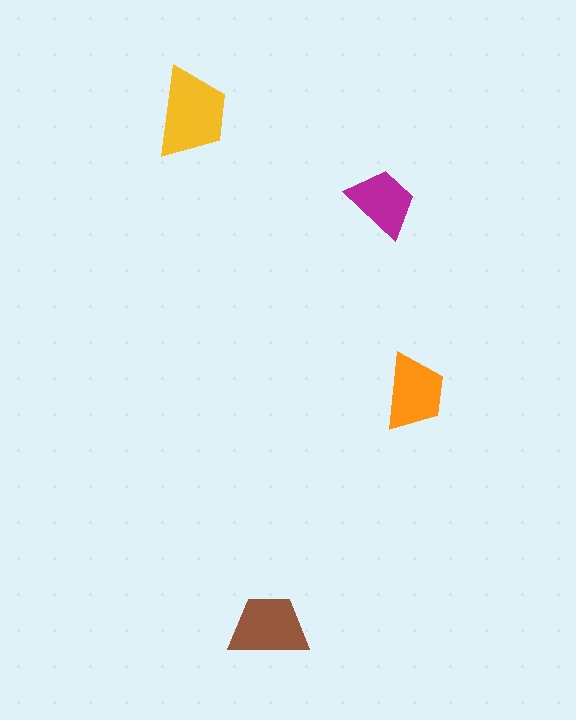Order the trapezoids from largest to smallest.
the yellow one, the brown one, the orange one, the magenta one.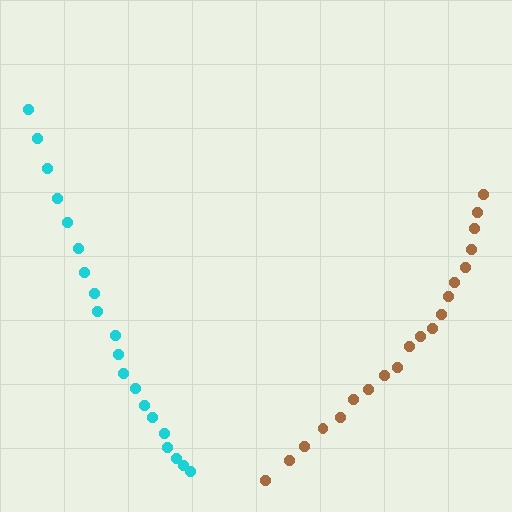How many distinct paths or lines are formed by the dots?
There are 2 distinct paths.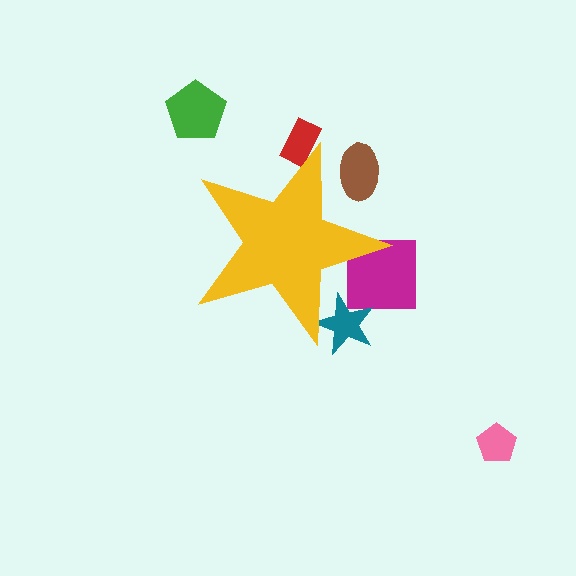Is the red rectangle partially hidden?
Yes, the red rectangle is partially hidden behind the yellow star.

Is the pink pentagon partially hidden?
No, the pink pentagon is fully visible.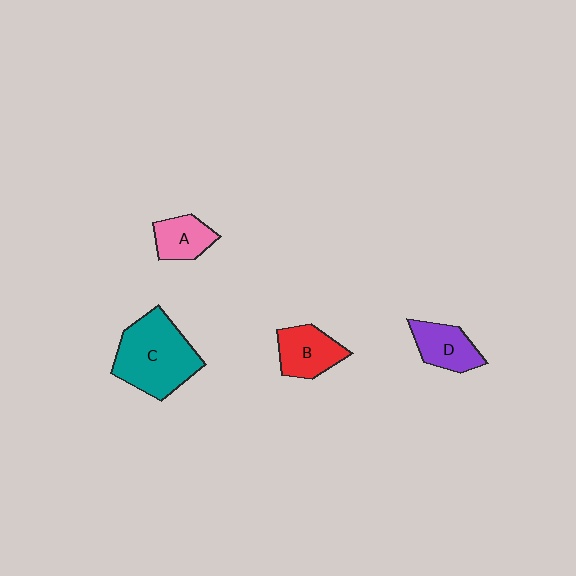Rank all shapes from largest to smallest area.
From largest to smallest: C (teal), B (red), D (purple), A (pink).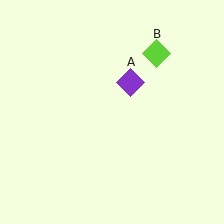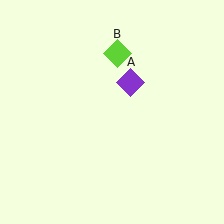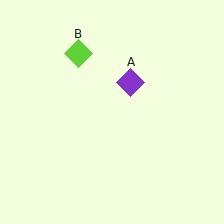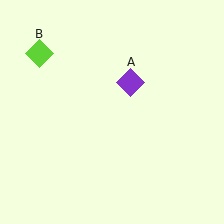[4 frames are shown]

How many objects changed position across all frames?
1 object changed position: lime diamond (object B).